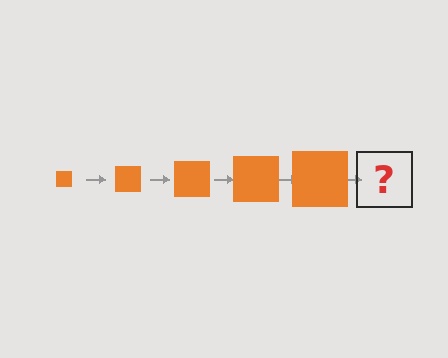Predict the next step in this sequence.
The next step is an orange square, larger than the previous one.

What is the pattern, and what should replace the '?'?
The pattern is that the square gets progressively larger each step. The '?' should be an orange square, larger than the previous one.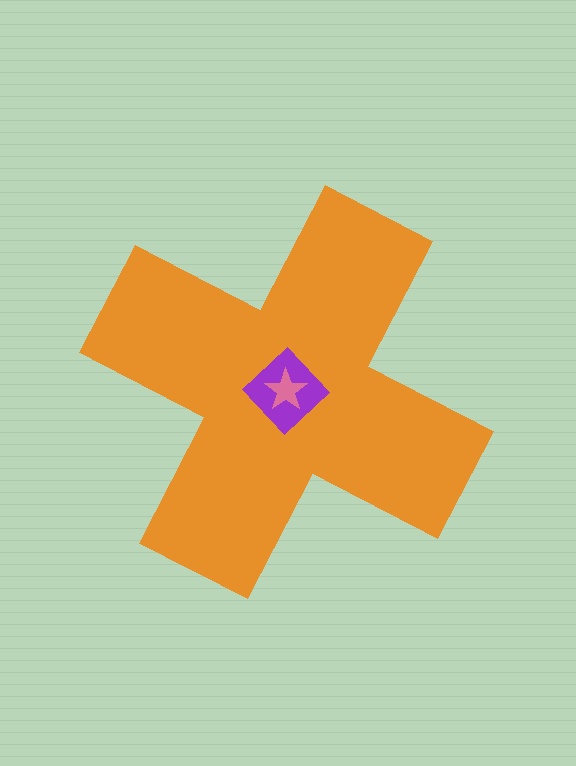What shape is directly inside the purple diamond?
The pink star.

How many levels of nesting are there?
3.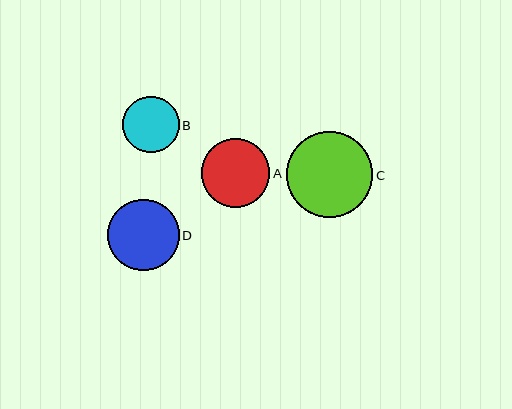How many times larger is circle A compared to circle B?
Circle A is approximately 1.2 times the size of circle B.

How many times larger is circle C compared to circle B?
Circle C is approximately 1.5 times the size of circle B.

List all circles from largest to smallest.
From largest to smallest: C, D, A, B.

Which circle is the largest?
Circle C is the largest with a size of approximately 86 pixels.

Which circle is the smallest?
Circle B is the smallest with a size of approximately 57 pixels.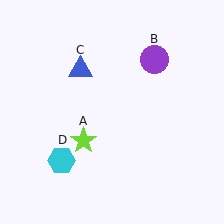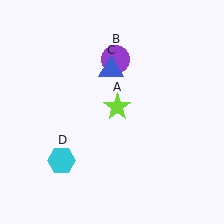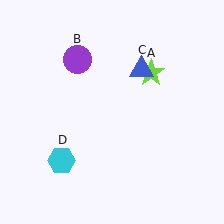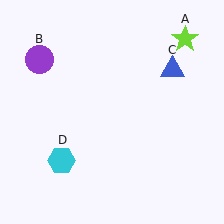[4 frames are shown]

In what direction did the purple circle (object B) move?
The purple circle (object B) moved left.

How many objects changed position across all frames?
3 objects changed position: lime star (object A), purple circle (object B), blue triangle (object C).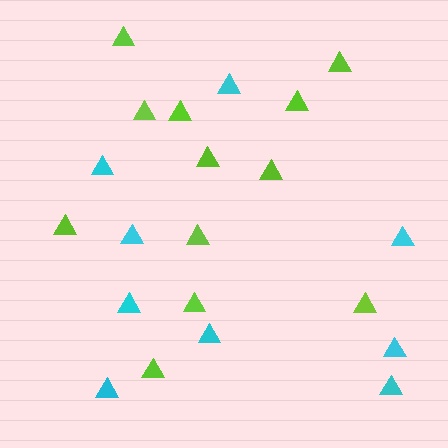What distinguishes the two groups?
There are 2 groups: one group of cyan triangles (9) and one group of lime triangles (12).